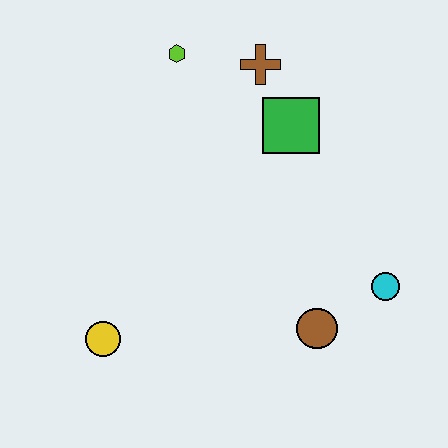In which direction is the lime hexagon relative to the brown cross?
The lime hexagon is to the left of the brown cross.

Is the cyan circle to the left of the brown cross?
No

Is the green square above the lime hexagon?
No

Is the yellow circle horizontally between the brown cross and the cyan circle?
No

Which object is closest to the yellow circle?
The brown circle is closest to the yellow circle.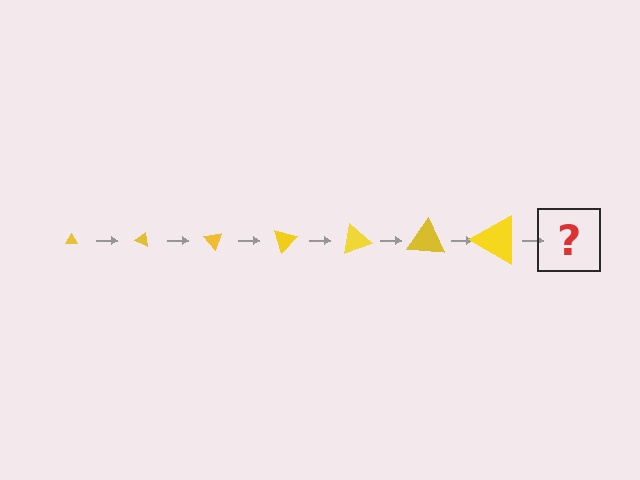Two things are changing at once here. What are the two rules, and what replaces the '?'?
The two rules are that the triangle grows larger each step and it rotates 25 degrees each step. The '?' should be a triangle, larger than the previous one and rotated 175 degrees from the start.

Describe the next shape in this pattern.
It should be a triangle, larger than the previous one and rotated 175 degrees from the start.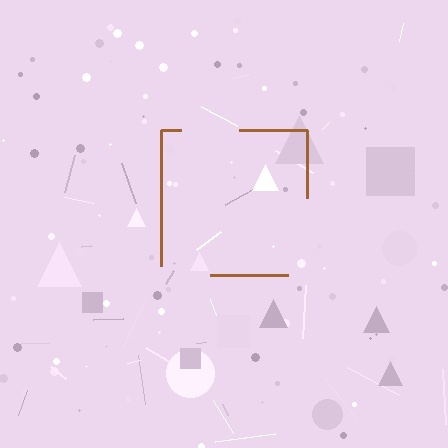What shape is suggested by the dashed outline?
The dashed outline suggests a square.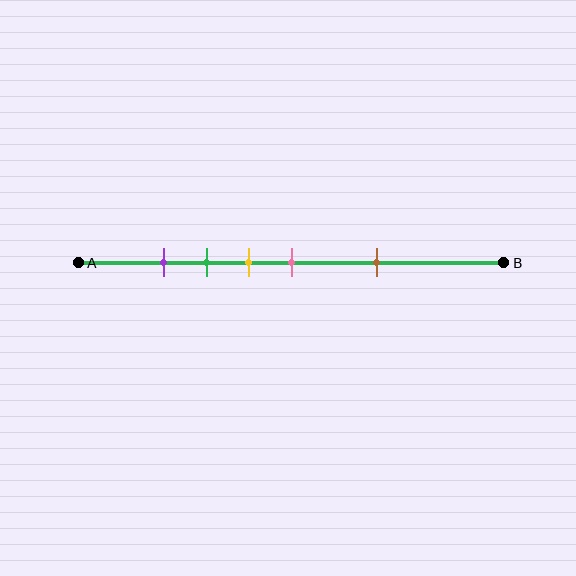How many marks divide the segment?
There are 5 marks dividing the segment.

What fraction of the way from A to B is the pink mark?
The pink mark is approximately 50% (0.5) of the way from A to B.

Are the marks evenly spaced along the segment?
No, the marks are not evenly spaced.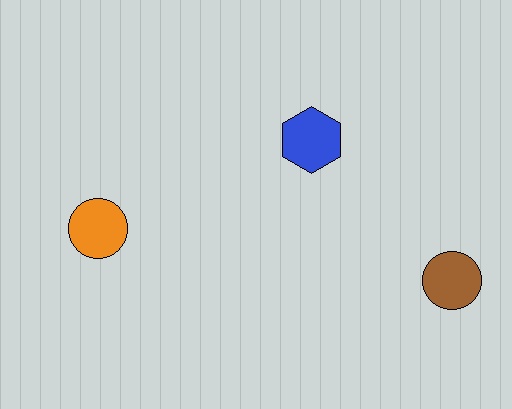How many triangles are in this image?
There are no triangles.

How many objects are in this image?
There are 3 objects.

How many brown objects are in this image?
There is 1 brown object.